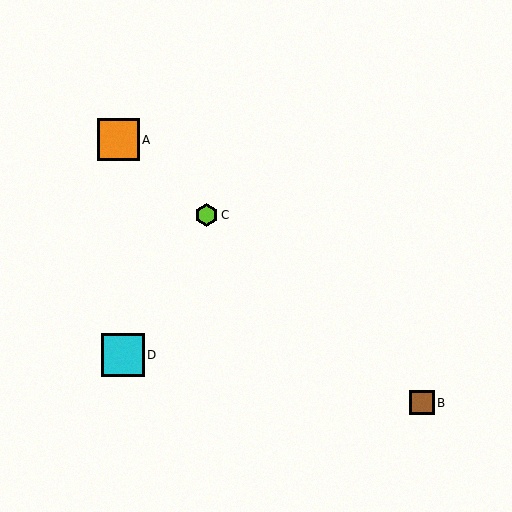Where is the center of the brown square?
The center of the brown square is at (422, 403).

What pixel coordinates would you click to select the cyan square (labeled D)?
Click at (123, 355) to select the cyan square D.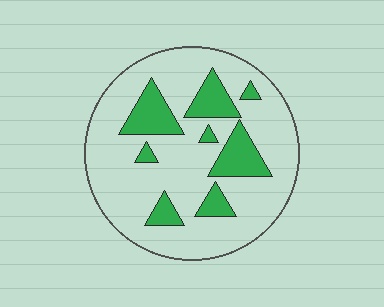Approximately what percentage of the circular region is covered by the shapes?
Approximately 20%.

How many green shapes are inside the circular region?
8.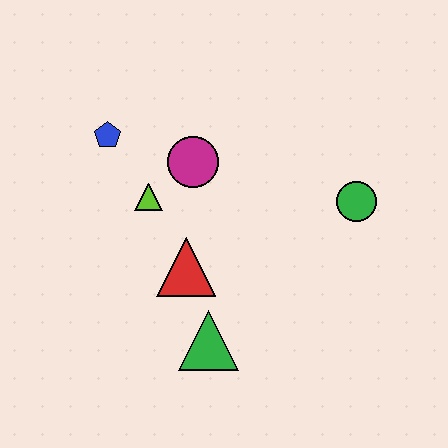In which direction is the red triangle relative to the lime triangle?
The red triangle is below the lime triangle.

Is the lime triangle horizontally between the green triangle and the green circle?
No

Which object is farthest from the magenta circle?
The green triangle is farthest from the magenta circle.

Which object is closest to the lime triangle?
The magenta circle is closest to the lime triangle.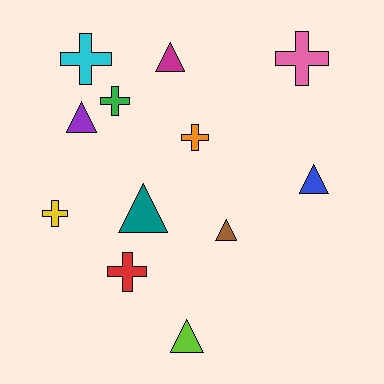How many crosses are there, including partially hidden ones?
There are 6 crosses.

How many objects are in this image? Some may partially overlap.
There are 12 objects.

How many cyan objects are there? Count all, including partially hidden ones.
There is 1 cyan object.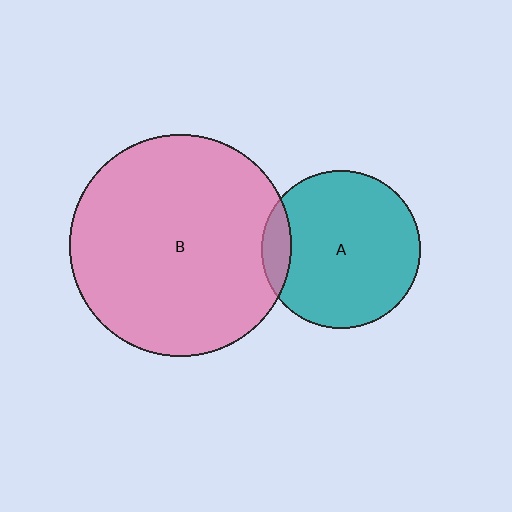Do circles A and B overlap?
Yes.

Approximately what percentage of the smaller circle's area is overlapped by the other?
Approximately 10%.